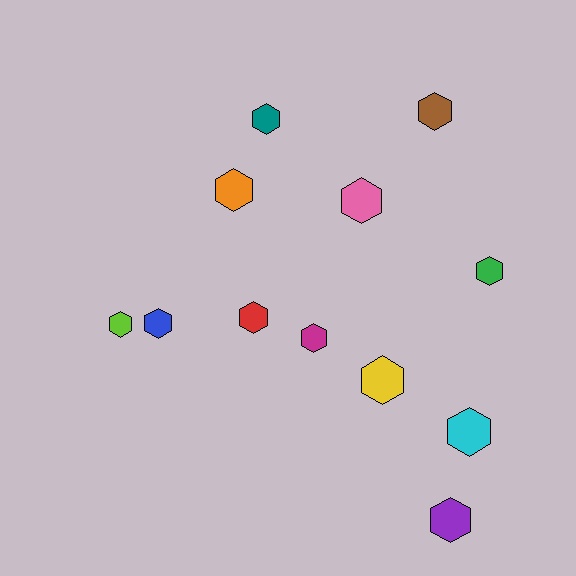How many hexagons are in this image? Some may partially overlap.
There are 12 hexagons.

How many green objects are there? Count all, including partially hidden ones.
There is 1 green object.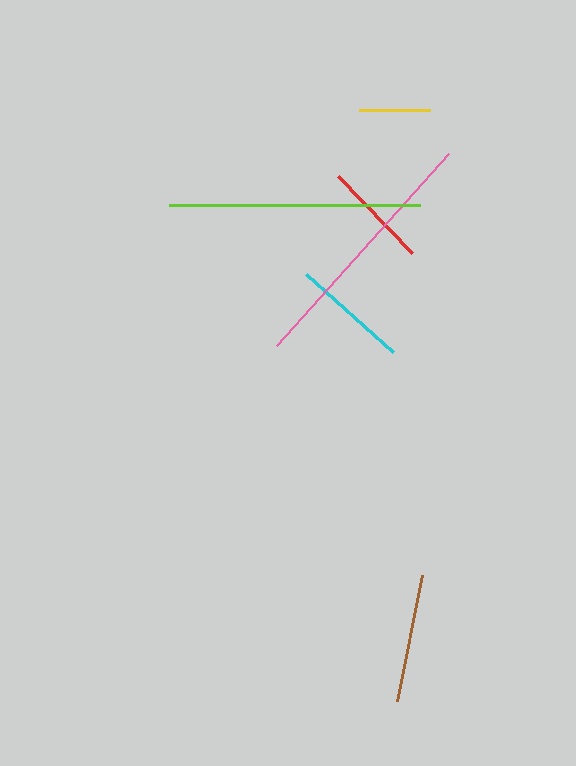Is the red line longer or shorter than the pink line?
The pink line is longer than the red line.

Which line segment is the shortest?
The yellow line is the shortest at approximately 72 pixels.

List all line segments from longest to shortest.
From longest to shortest: pink, lime, brown, cyan, red, yellow.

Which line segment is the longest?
The pink line is the longest at approximately 257 pixels.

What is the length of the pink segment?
The pink segment is approximately 257 pixels long.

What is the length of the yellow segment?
The yellow segment is approximately 72 pixels long.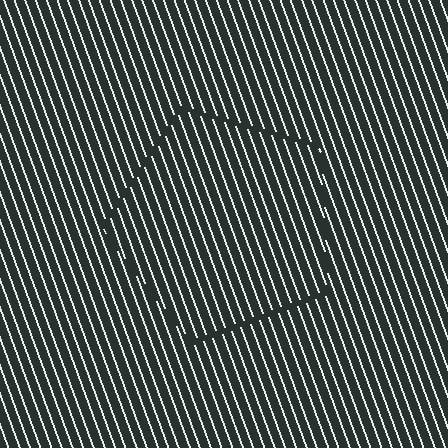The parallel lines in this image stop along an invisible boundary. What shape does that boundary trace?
An illusory pentagon. The interior of the shape contains the same grating, shifted by half a period — the contour is defined by the phase discontinuity where line-ends from the inner and outer gratings abut.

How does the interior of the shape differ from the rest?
The interior of the shape contains the same grating, shifted by half a period — the contour is defined by the phase discontinuity where line-ends from the inner and outer gratings abut.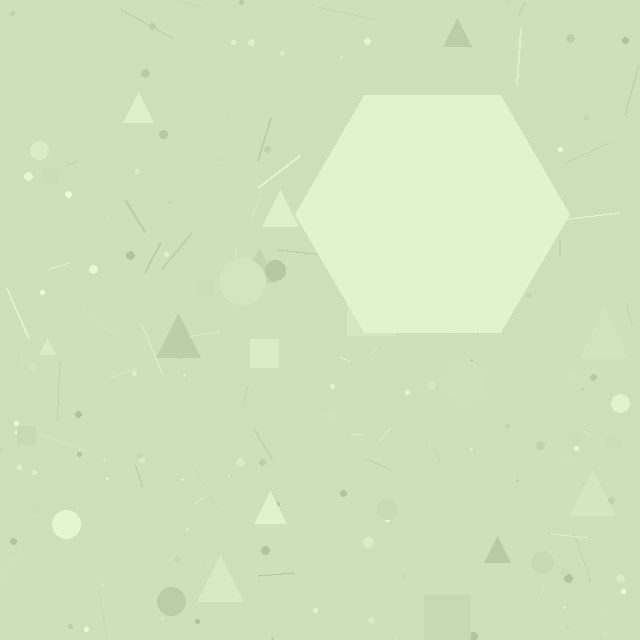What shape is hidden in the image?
A hexagon is hidden in the image.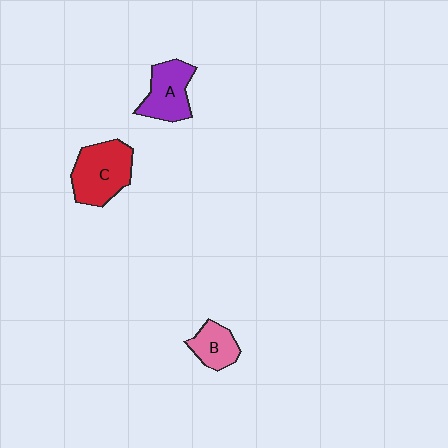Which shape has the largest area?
Shape C (red).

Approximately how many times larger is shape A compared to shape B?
Approximately 1.4 times.